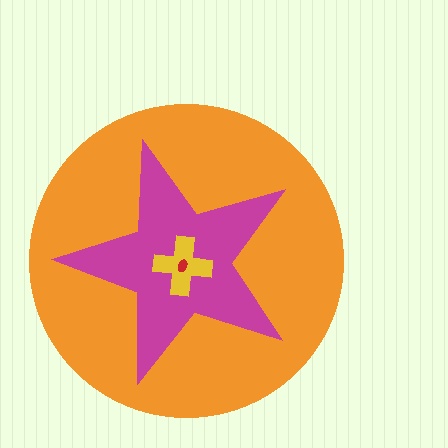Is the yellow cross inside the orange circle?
Yes.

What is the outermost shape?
The orange circle.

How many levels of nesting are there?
4.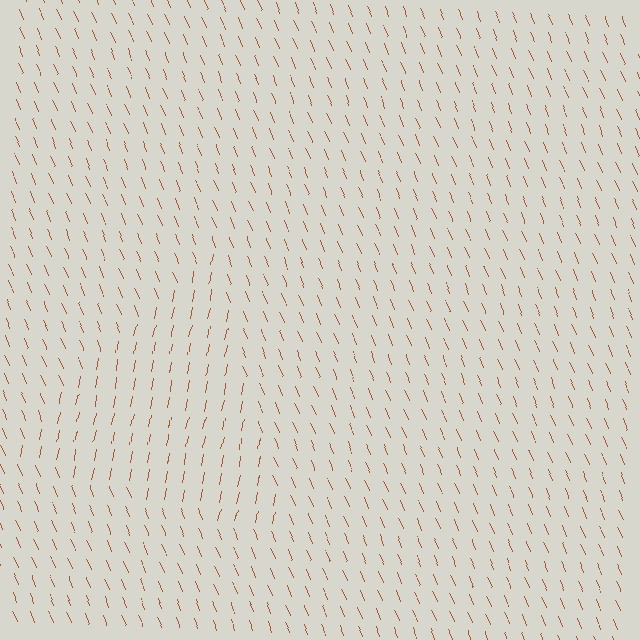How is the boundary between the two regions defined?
The boundary is defined purely by a change in line orientation (approximately 34 degrees difference). All lines are the same color and thickness.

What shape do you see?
I see a triangle.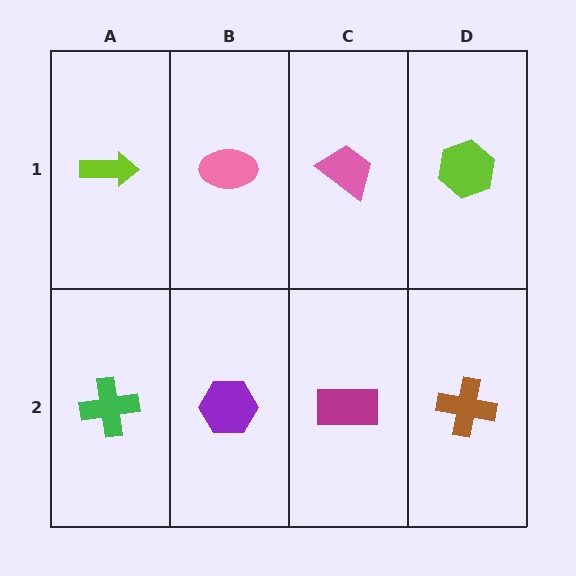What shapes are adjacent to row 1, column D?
A brown cross (row 2, column D), a pink trapezoid (row 1, column C).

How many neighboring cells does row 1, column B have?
3.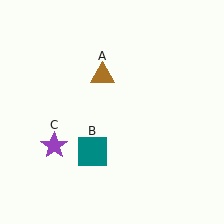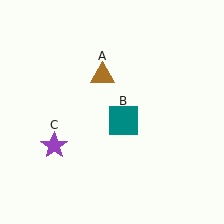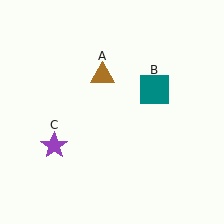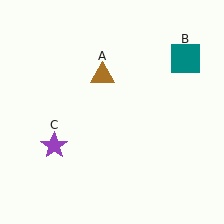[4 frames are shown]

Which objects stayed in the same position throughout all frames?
Brown triangle (object A) and purple star (object C) remained stationary.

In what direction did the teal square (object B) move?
The teal square (object B) moved up and to the right.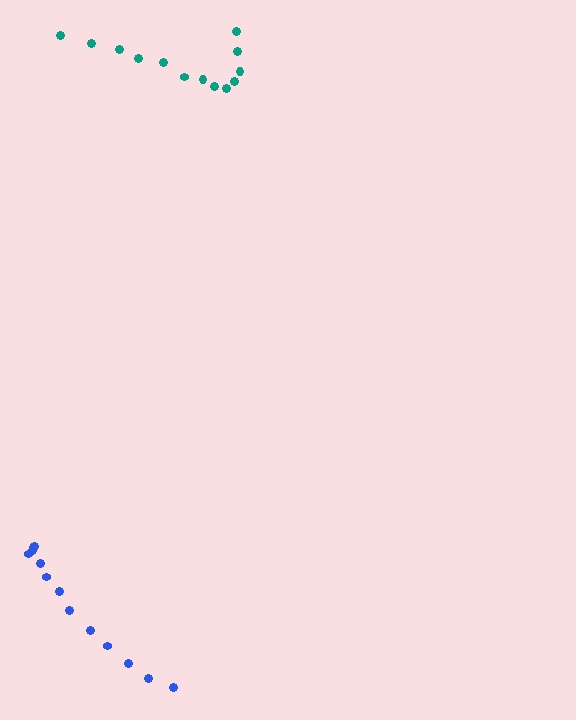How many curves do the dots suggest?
There are 2 distinct paths.